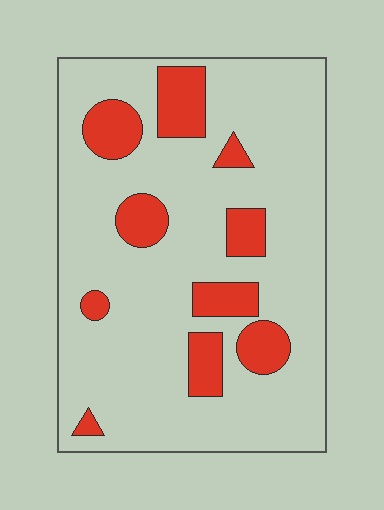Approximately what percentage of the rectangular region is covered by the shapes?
Approximately 20%.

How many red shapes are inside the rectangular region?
10.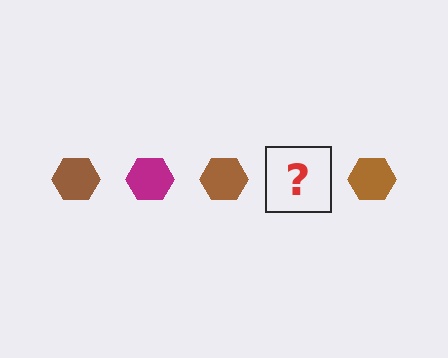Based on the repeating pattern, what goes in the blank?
The blank should be a magenta hexagon.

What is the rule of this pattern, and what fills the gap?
The rule is that the pattern cycles through brown, magenta hexagons. The gap should be filled with a magenta hexagon.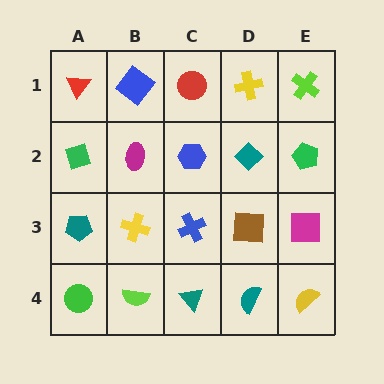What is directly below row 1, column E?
A green pentagon.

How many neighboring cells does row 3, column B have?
4.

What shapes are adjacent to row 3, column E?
A green pentagon (row 2, column E), a yellow semicircle (row 4, column E), a brown square (row 3, column D).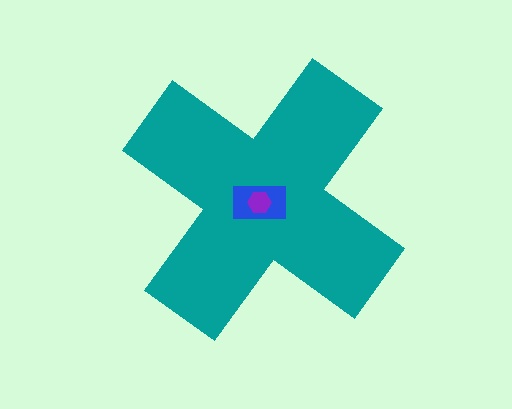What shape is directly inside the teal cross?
The blue rectangle.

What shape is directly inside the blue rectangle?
The purple hexagon.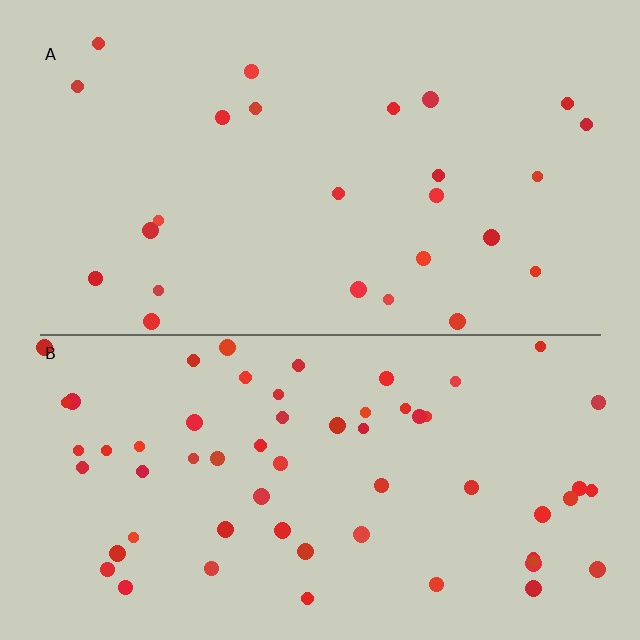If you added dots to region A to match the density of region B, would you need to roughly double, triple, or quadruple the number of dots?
Approximately double.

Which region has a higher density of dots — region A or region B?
B (the bottom).